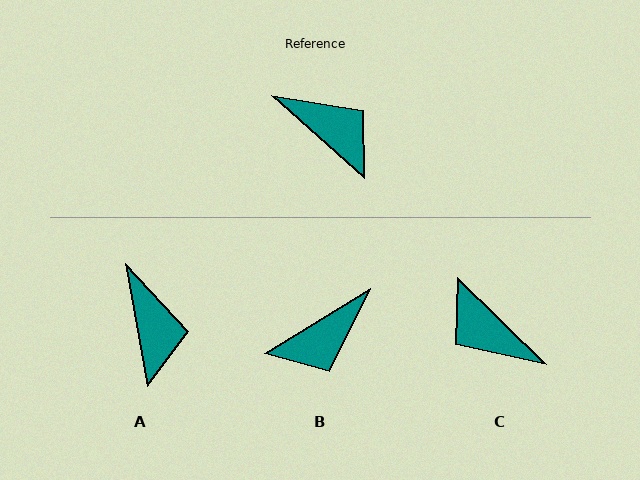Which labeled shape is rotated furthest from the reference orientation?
C, about 177 degrees away.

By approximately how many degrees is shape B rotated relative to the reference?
Approximately 107 degrees clockwise.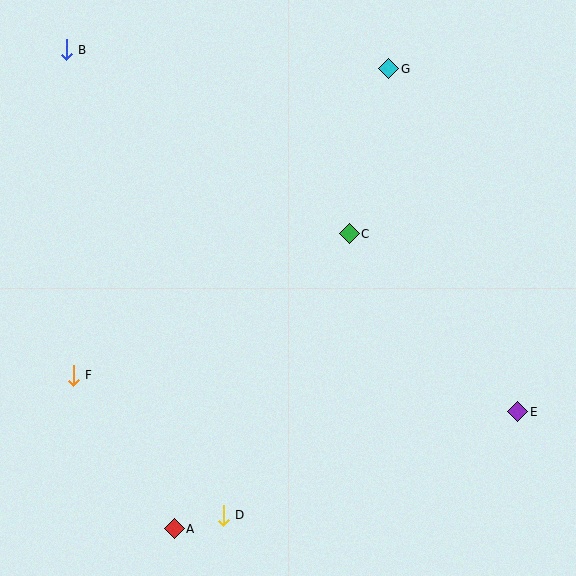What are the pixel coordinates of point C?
Point C is at (349, 234).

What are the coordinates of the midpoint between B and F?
The midpoint between B and F is at (70, 212).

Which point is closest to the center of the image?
Point C at (349, 234) is closest to the center.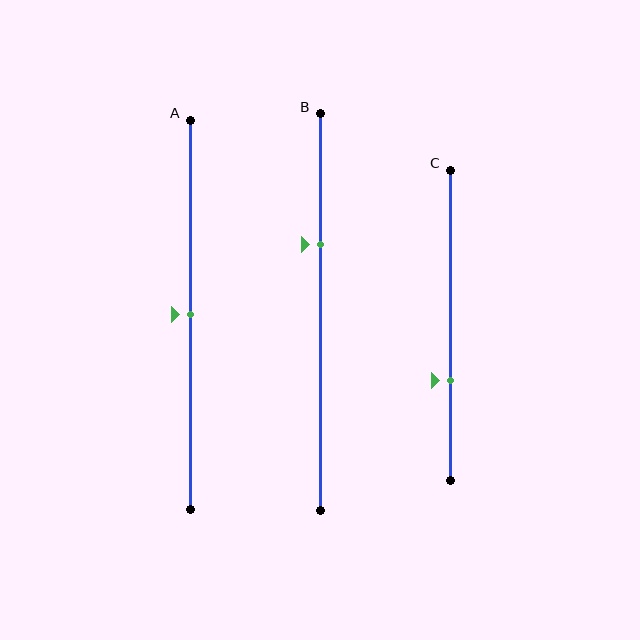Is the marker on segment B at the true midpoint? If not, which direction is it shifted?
No, the marker on segment B is shifted upward by about 17% of the segment length.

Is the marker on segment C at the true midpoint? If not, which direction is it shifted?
No, the marker on segment C is shifted downward by about 18% of the segment length.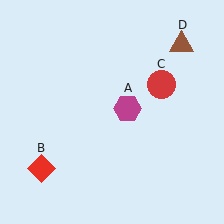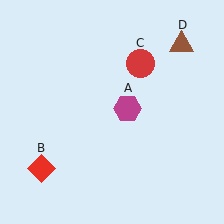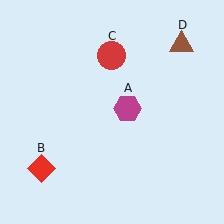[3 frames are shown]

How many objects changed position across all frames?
1 object changed position: red circle (object C).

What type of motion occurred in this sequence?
The red circle (object C) rotated counterclockwise around the center of the scene.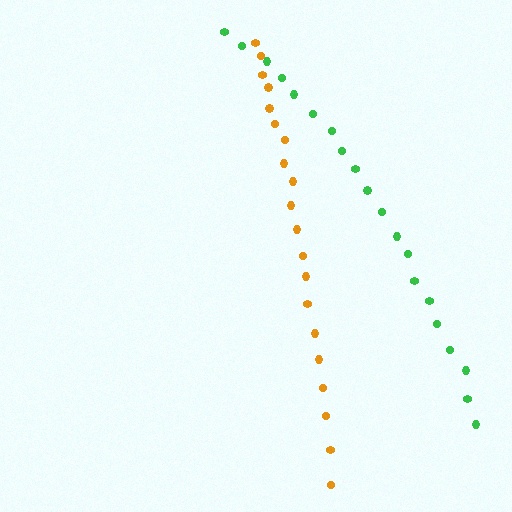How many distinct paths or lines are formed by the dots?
There are 2 distinct paths.